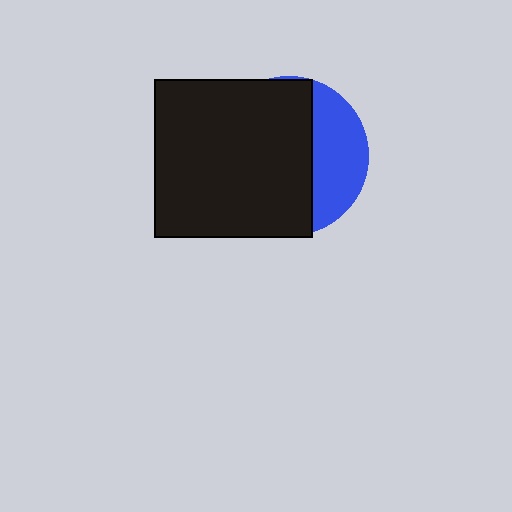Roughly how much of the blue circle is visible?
A small part of it is visible (roughly 31%).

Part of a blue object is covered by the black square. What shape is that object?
It is a circle.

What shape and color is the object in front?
The object in front is a black square.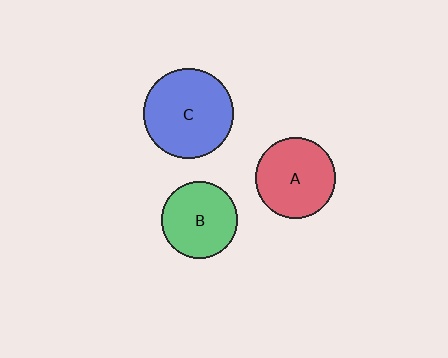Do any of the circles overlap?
No, none of the circles overlap.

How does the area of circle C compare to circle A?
Approximately 1.2 times.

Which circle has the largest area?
Circle C (blue).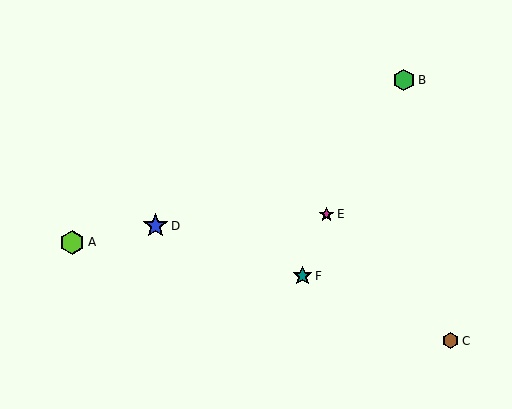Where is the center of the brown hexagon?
The center of the brown hexagon is at (451, 341).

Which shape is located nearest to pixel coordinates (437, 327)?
The brown hexagon (labeled C) at (451, 341) is nearest to that location.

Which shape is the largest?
The blue star (labeled D) is the largest.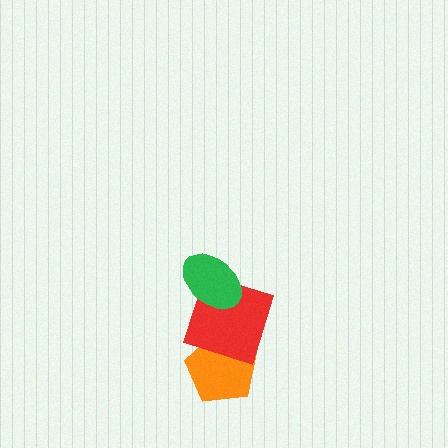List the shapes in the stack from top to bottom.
From top to bottom: the green ellipse, the red square, the orange pentagon.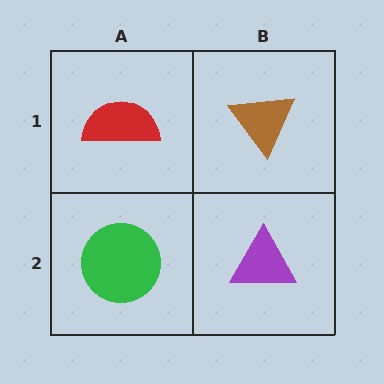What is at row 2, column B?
A purple triangle.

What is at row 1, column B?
A brown triangle.